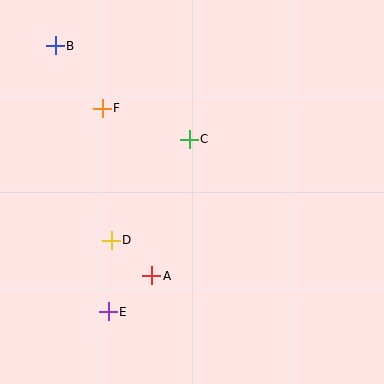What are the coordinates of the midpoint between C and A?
The midpoint between C and A is at (170, 208).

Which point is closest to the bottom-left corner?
Point E is closest to the bottom-left corner.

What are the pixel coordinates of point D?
Point D is at (111, 240).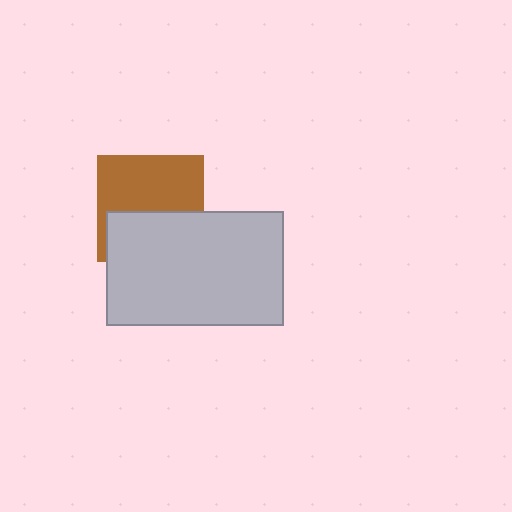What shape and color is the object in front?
The object in front is a light gray rectangle.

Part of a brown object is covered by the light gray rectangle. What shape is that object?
It is a square.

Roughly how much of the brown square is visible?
About half of it is visible (roughly 56%).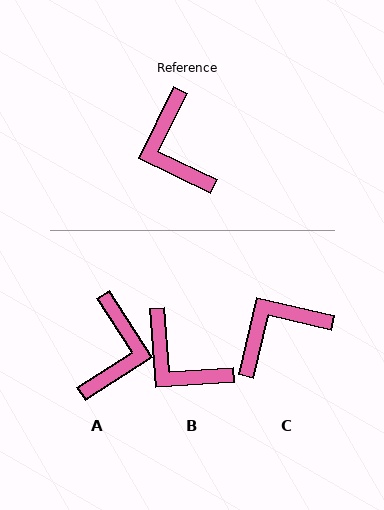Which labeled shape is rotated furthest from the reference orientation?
A, about 148 degrees away.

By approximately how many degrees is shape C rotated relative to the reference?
Approximately 77 degrees clockwise.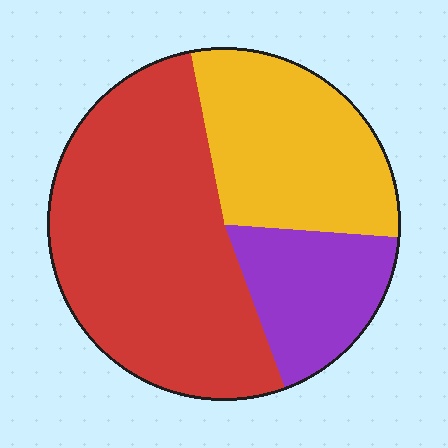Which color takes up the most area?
Red, at roughly 55%.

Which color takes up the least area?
Purple, at roughly 20%.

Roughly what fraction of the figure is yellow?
Yellow covers about 30% of the figure.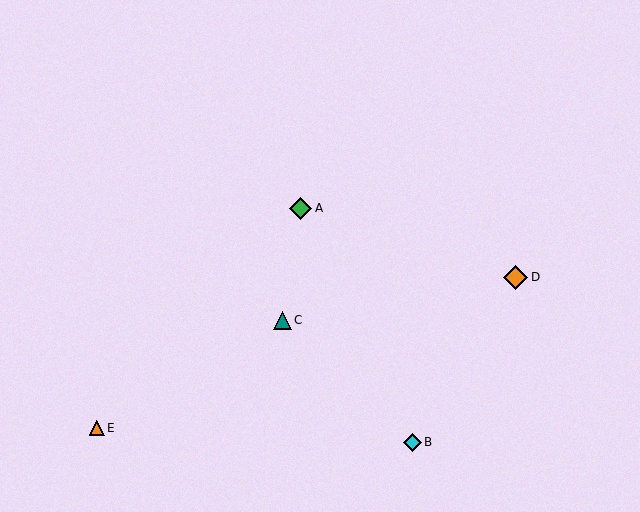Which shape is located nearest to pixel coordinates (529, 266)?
The orange diamond (labeled D) at (516, 277) is nearest to that location.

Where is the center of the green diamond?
The center of the green diamond is at (301, 208).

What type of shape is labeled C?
Shape C is a teal triangle.